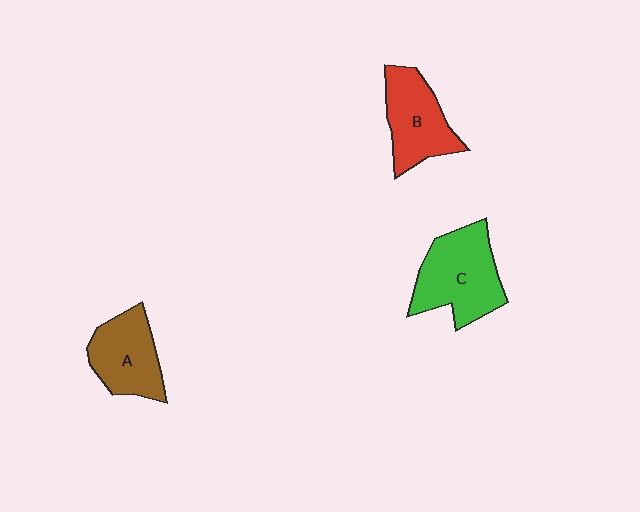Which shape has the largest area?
Shape C (green).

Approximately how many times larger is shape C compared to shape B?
Approximately 1.2 times.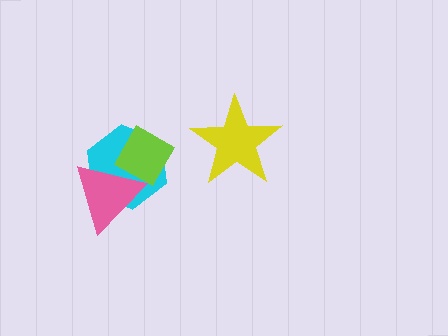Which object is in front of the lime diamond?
The pink triangle is in front of the lime diamond.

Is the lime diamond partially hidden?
Yes, it is partially covered by another shape.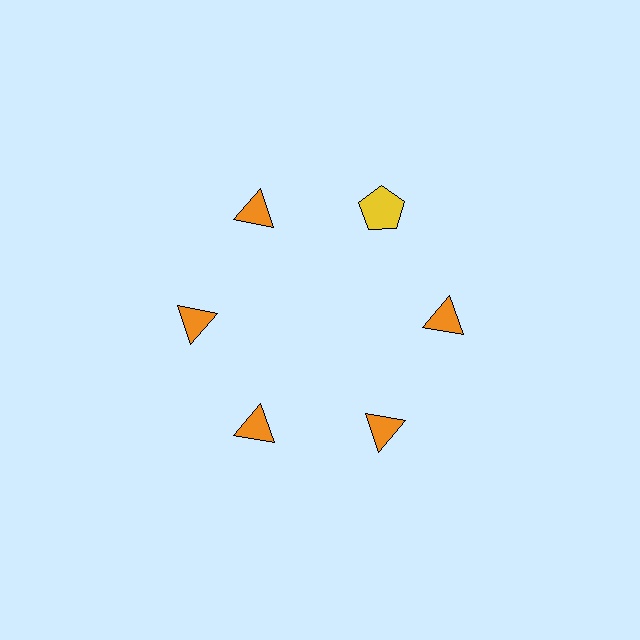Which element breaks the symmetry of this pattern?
The yellow pentagon at roughly the 1 o'clock position breaks the symmetry. All other shapes are orange triangles.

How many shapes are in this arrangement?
There are 6 shapes arranged in a ring pattern.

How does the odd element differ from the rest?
It differs in both color (yellow instead of orange) and shape (pentagon instead of triangle).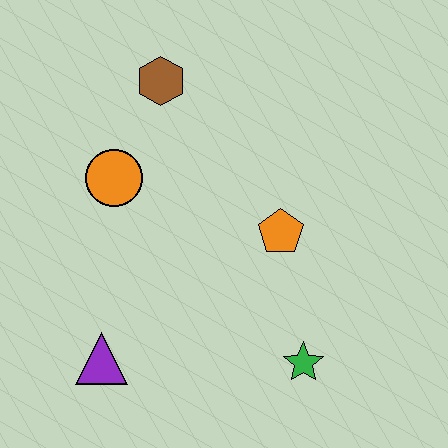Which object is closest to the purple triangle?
The orange circle is closest to the purple triangle.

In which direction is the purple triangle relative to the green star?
The purple triangle is to the left of the green star.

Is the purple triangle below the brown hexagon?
Yes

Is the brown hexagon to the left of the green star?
Yes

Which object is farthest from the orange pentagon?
The purple triangle is farthest from the orange pentagon.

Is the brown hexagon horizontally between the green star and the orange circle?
Yes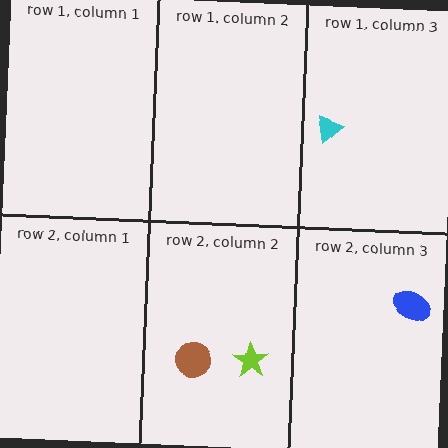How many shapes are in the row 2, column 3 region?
1.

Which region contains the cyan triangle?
The row 1, column 3 region.